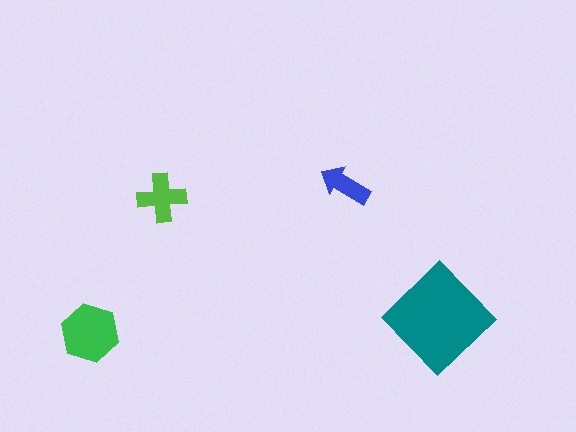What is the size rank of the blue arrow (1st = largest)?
4th.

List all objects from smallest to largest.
The blue arrow, the lime cross, the green hexagon, the teal diamond.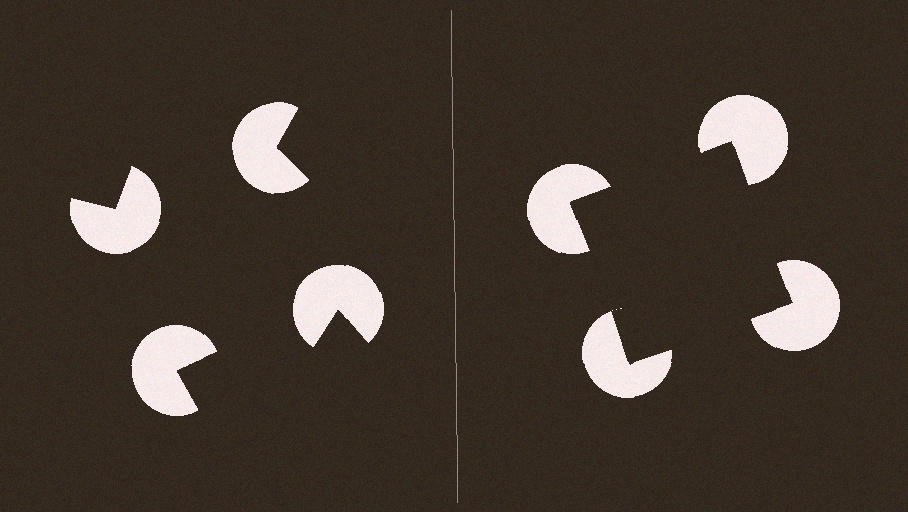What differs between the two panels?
The pac-man discs are positioned identically on both sides; only the wedge orientations differ. On the right they align to a square; on the left they are misaligned.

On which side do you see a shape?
An illusory square appears on the right side. On the left side the wedge cuts are rotated, so no coherent shape forms.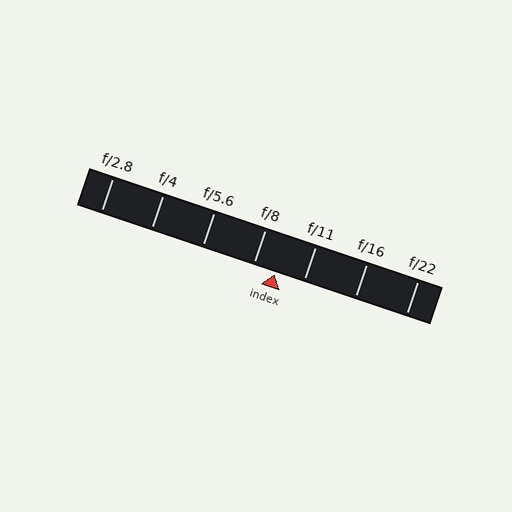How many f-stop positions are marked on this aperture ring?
There are 7 f-stop positions marked.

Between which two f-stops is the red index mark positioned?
The index mark is between f/8 and f/11.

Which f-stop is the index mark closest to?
The index mark is closest to f/8.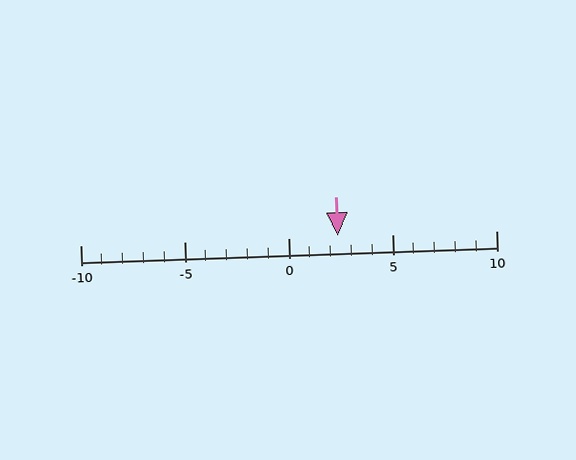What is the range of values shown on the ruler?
The ruler shows values from -10 to 10.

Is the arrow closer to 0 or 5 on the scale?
The arrow is closer to 0.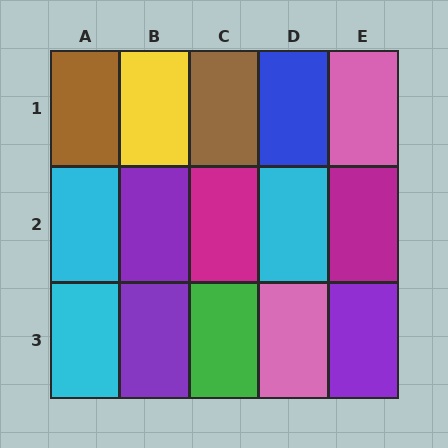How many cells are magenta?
2 cells are magenta.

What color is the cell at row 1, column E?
Pink.